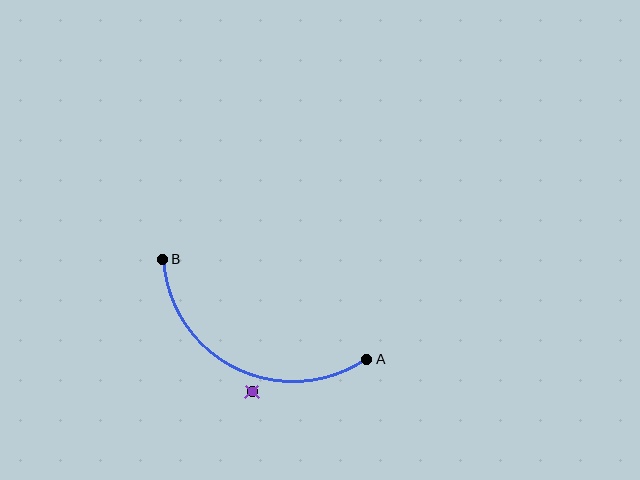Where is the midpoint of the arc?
The arc midpoint is the point on the curve farthest from the straight line joining A and B. It sits below that line.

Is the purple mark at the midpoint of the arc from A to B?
No — the purple mark does not lie on the arc at all. It sits slightly outside the curve.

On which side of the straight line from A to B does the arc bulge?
The arc bulges below the straight line connecting A and B.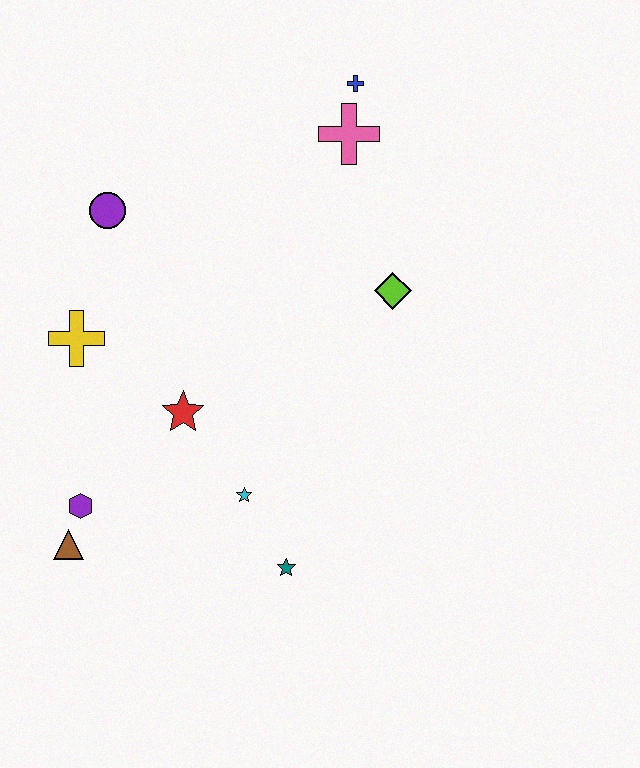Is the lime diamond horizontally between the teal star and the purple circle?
No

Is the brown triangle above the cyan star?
No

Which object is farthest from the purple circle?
The teal star is farthest from the purple circle.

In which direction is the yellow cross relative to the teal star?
The yellow cross is above the teal star.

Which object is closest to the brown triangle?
The purple hexagon is closest to the brown triangle.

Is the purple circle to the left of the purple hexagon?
No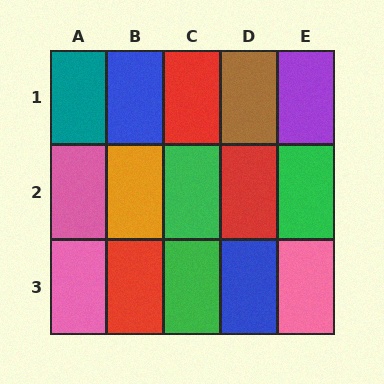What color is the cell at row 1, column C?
Red.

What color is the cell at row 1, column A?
Teal.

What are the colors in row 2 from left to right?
Pink, orange, green, red, green.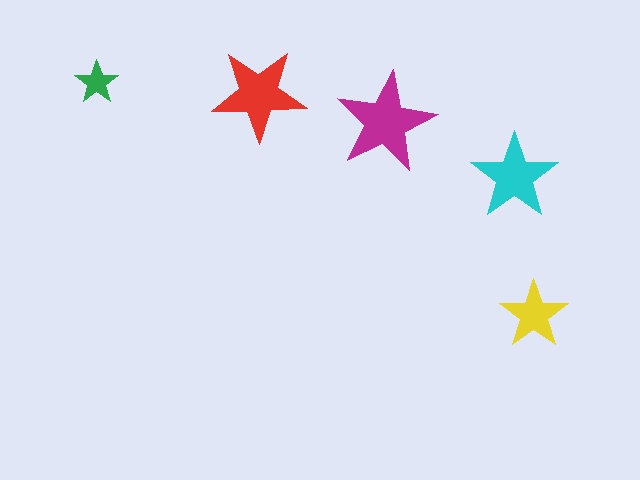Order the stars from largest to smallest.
the magenta one, the red one, the cyan one, the yellow one, the green one.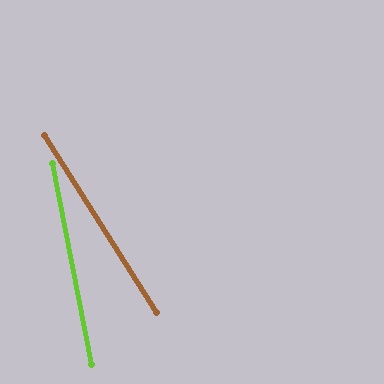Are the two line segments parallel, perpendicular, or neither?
Neither parallel nor perpendicular — they differ by about 22°.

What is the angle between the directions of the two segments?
Approximately 22 degrees.